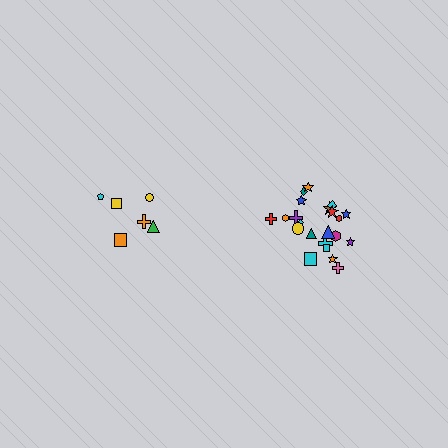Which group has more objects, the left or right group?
The right group.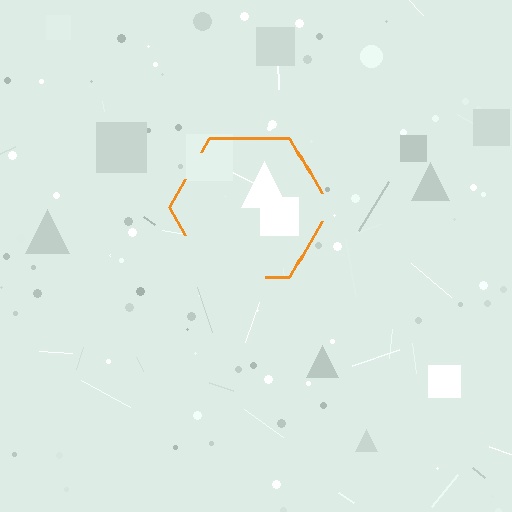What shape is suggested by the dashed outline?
The dashed outline suggests a hexagon.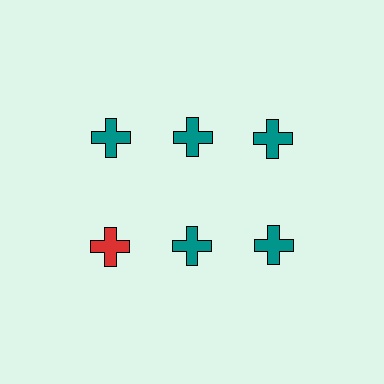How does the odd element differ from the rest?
It has a different color: red instead of teal.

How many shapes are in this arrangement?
There are 6 shapes arranged in a grid pattern.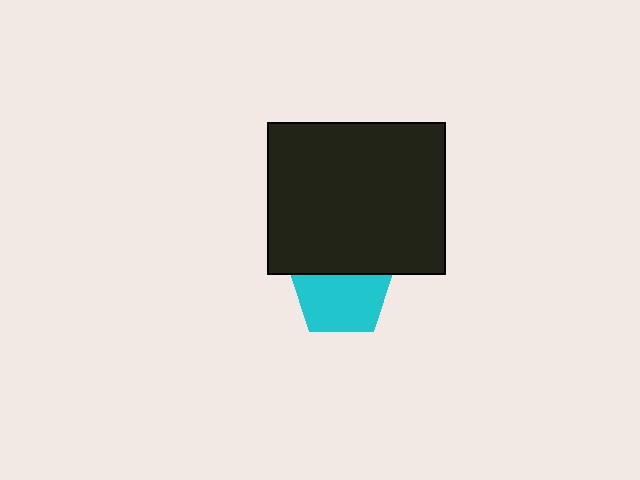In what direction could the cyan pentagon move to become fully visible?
The cyan pentagon could move down. That would shift it out from behind the black rectangle entirely.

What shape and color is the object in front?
The object in front is a black rectangle.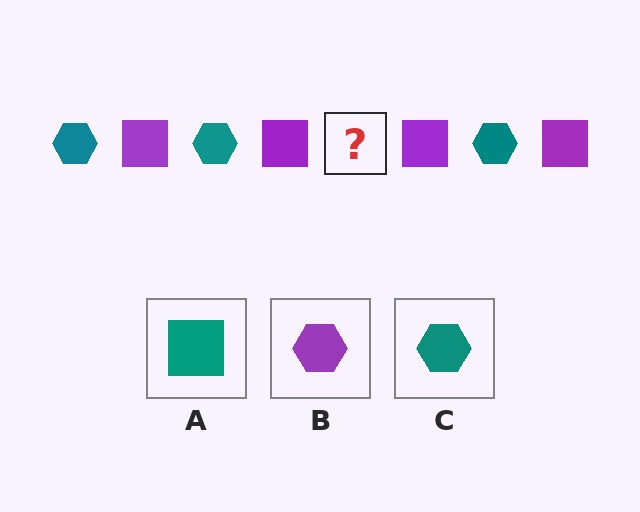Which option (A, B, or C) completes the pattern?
C.